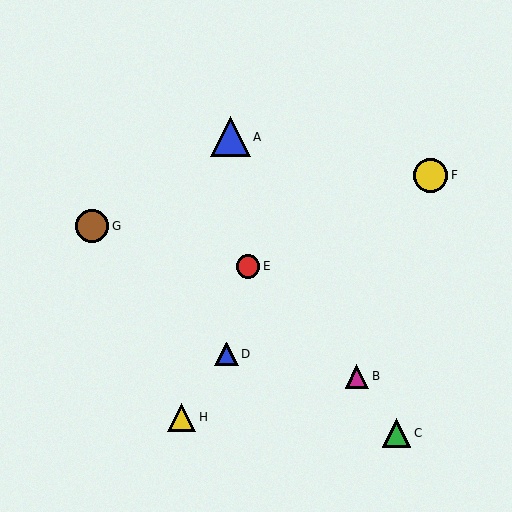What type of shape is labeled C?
Shape C is a green triangle.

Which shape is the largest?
The blue triangle (labeled A) is the largest.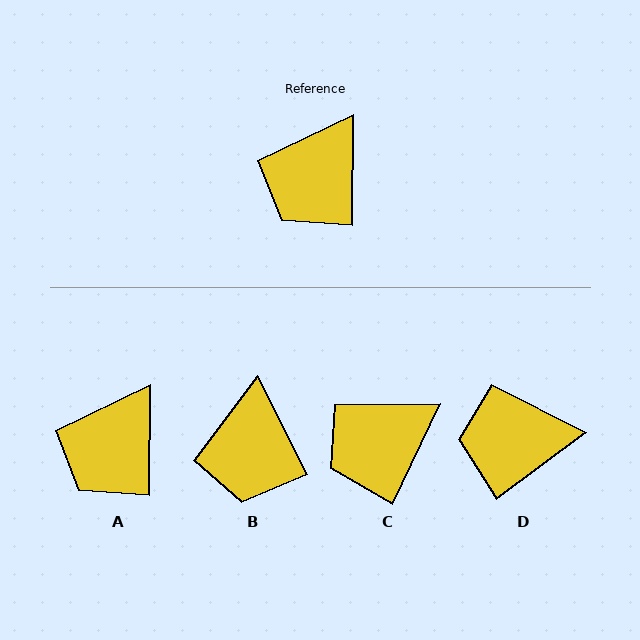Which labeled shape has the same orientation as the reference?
A.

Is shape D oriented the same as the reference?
No, it is off by about 53 degrees.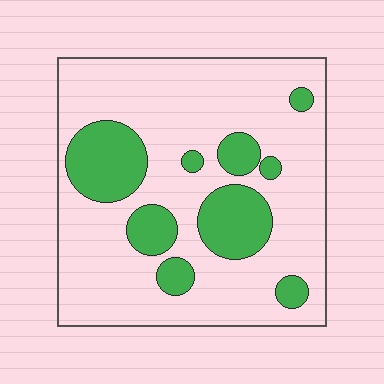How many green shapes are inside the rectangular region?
9.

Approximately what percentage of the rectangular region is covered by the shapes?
Approximately 25%.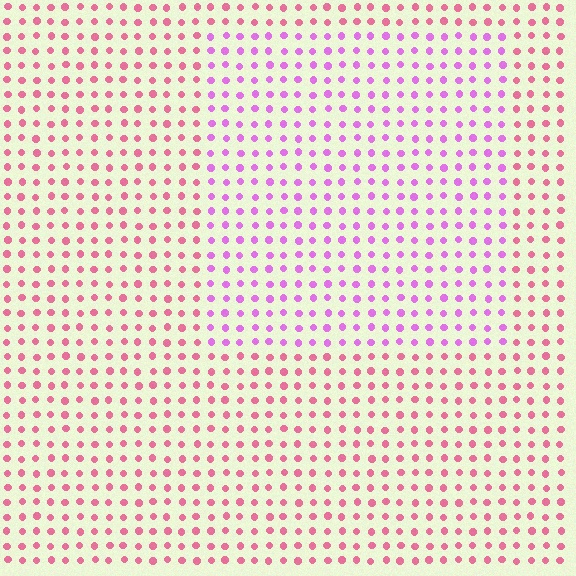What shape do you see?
I see a rectangle.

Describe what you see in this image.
The image is filled with small pink elements in a uniform arrangement. A rectangle-shaped region is visible where the elements are tinted to a slightly different hue, forming a subtle color boundary.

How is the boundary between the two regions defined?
The boundary is defined purely by a slight shift in hue (about 42 degrees). Spacing, size, and orientation are identical on both sides.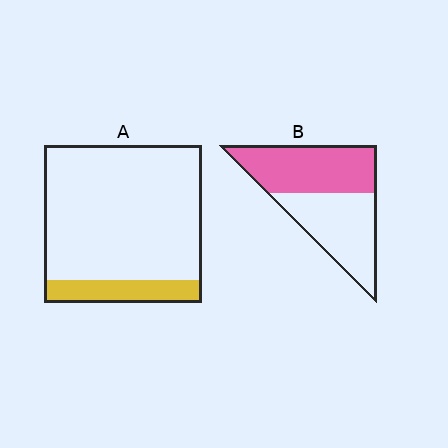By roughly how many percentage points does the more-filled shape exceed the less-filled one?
By roughly 35 percentage points (B over A).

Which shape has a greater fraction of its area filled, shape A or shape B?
Shape B.